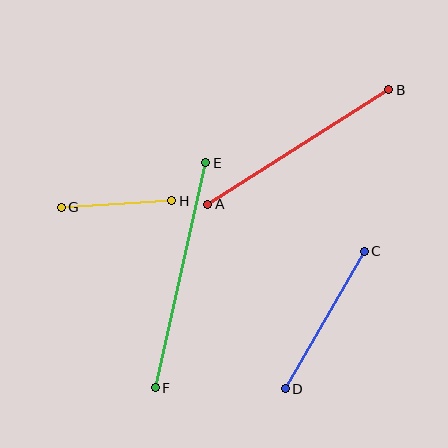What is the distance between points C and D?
The distance is approximately 159 pixels.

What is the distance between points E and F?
The distance is approximately 230 pixels.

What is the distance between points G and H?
The distance is approximately 111 pixels.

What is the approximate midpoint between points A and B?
The midpoint is at approximately (298, 147) pixels.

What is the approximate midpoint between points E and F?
The midpoint is at approximately (181, 275) pixels.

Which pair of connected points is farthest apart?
Points E and F are farthest apart.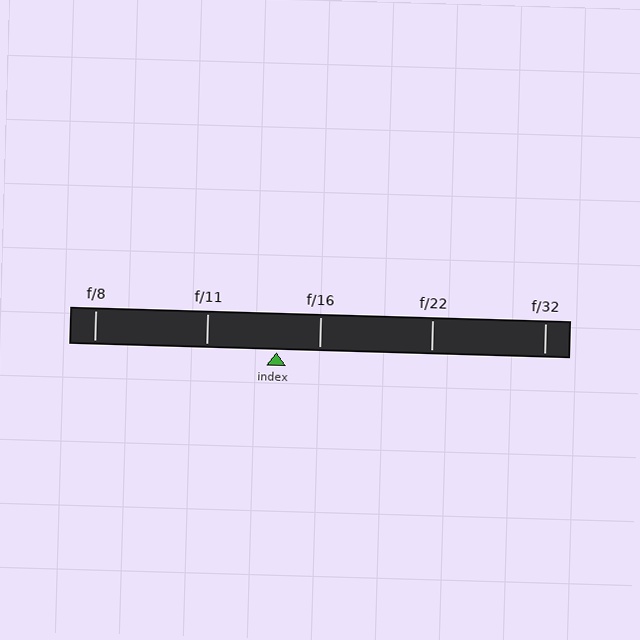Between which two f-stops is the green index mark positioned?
The index mark is between f/11 and f/16.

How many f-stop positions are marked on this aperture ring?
There are 5 f-stop positions marked.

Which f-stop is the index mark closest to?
The index mark is closest to f/16.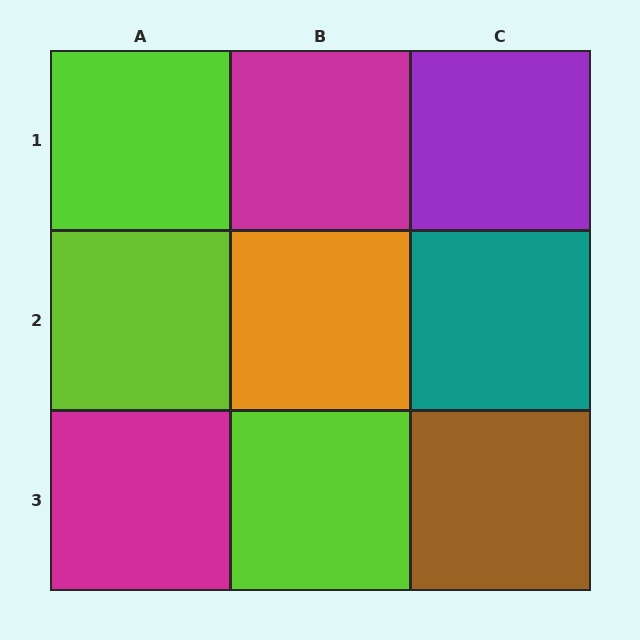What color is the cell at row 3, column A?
Magenta.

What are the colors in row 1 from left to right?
Lime, magenta, purple.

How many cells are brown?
1 cell is brown.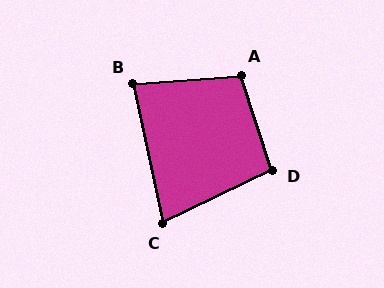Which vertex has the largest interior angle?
A, at approximately 104 degrees.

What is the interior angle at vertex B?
Approximately 83 degrees (acute).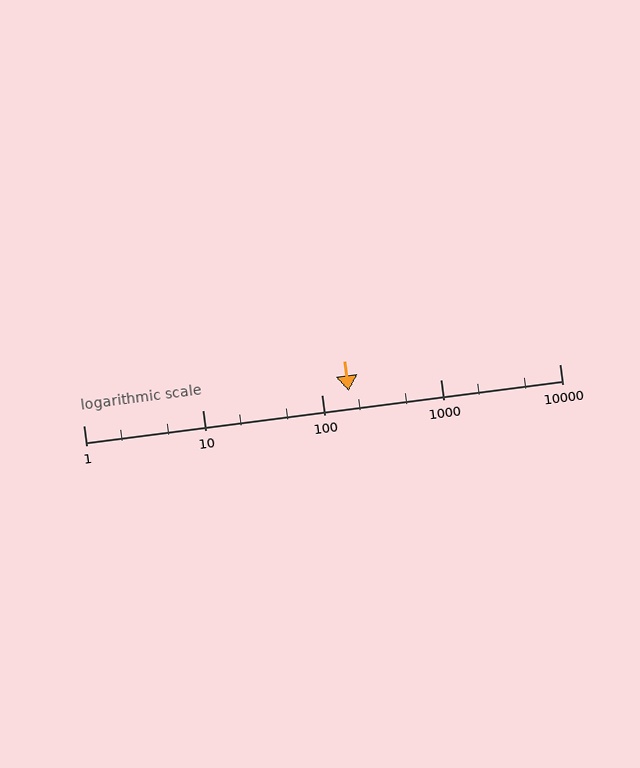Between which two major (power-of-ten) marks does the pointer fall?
The pointer is between 100 and 1000.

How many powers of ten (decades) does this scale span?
The scale spans 4 decades, from 1 to 10000.